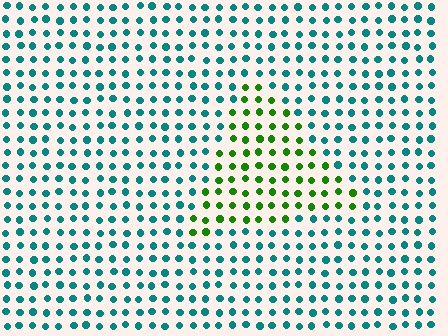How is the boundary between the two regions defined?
The boundary is defined purely by a slight shift in hue (about 64 degrees). Spacing, size, and orientation are identical on both sides.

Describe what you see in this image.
The image is filled with small teal elements in a uniform arrangement. A triangle-shaped region is visible where the elements are tinted to a slightly different hue, forming a subtle color boundary.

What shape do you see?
I see a triangle.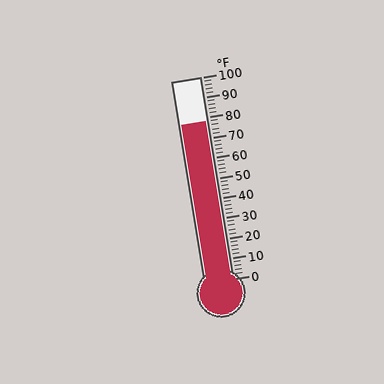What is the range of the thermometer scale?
The thermometer scale ranges from 0°F to 100°F.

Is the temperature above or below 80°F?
The temperature is below 80°F.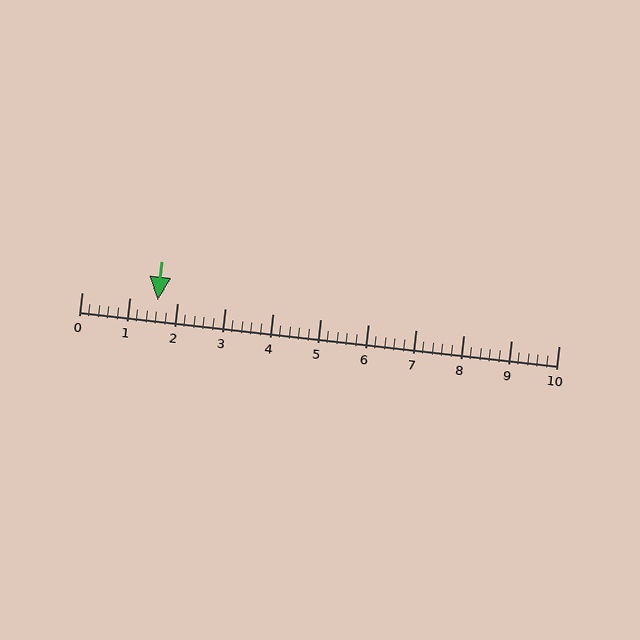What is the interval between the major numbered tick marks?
The major tick marks are spaced 1 units apart.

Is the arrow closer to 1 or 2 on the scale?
The arrow is closer to 2.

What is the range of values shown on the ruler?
The ruler shows values from 0 to 10.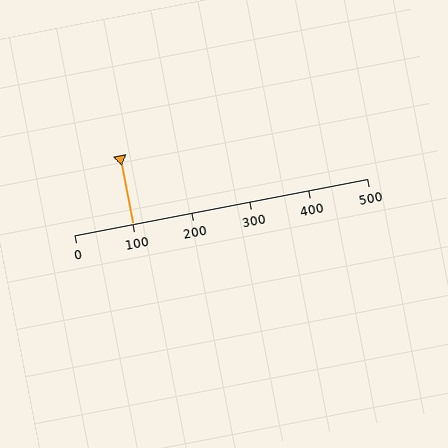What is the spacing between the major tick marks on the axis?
The major ticks are spaced 100 apart.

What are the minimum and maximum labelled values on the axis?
The axis runs from 0 to 500.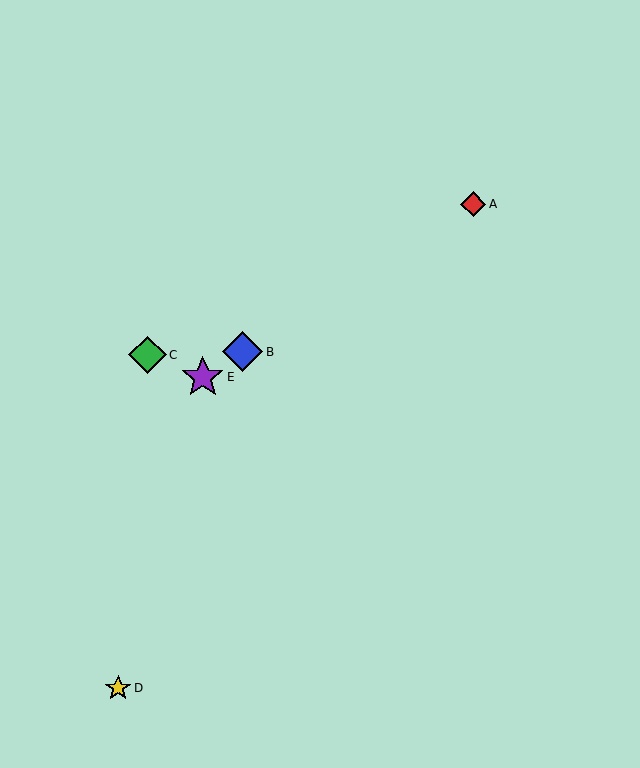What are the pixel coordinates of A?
Object A is at (473, 204).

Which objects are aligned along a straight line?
Objects A, B, E are aligned along a straight line.